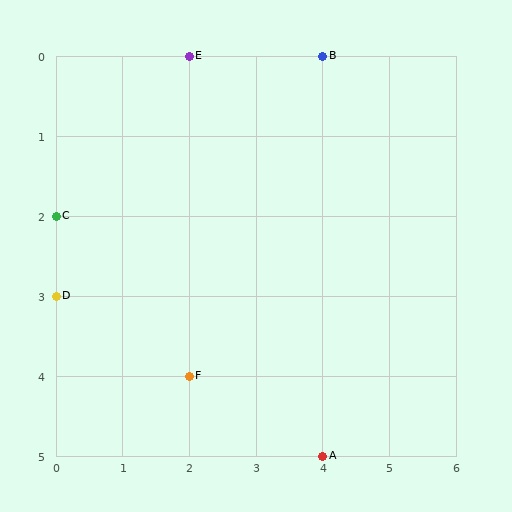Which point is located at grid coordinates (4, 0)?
Point B is at (4, 0).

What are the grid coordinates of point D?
Point D is at grid coordinates (0, 3).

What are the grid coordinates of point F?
Point F is at grid coordinates (2, 4).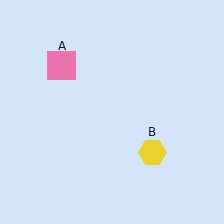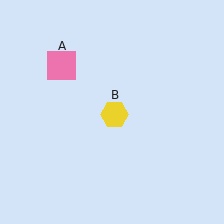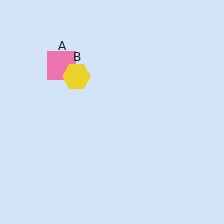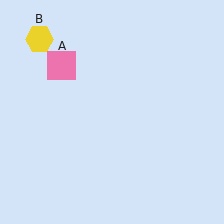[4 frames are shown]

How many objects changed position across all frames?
1 object changed position: yellow hexagon (object B).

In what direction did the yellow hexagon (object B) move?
The yellow hexagon (object B) moved up and to the left.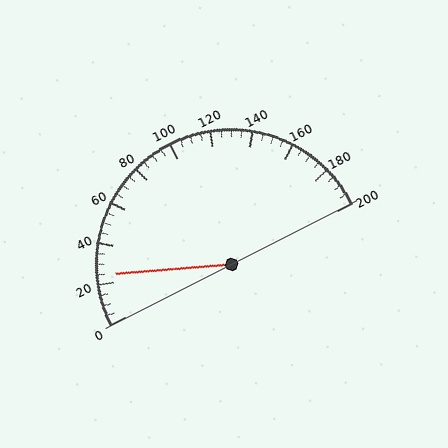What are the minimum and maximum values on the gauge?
The gauge ranges from 0 to 200.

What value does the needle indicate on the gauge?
The needle indicates approximately 25.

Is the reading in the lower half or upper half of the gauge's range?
The reading is in the lower half of the range (0 to 200).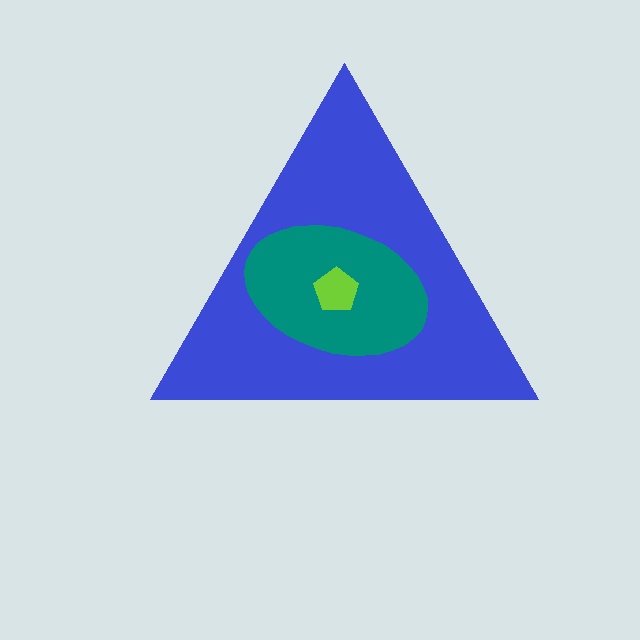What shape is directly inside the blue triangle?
The teal ellipse.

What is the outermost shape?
The blue triangle.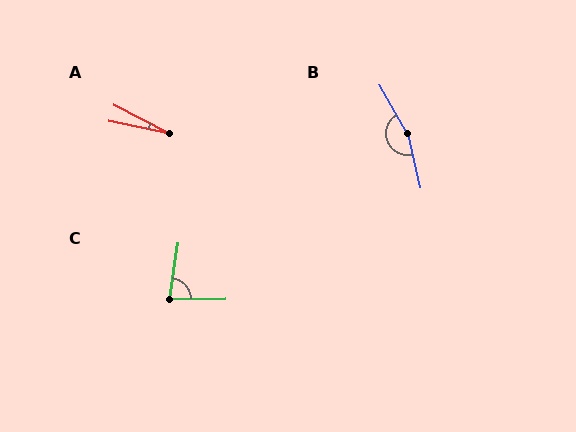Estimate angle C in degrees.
Approximately 81 degrees.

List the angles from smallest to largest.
A (16°), C (81°), B (163°).